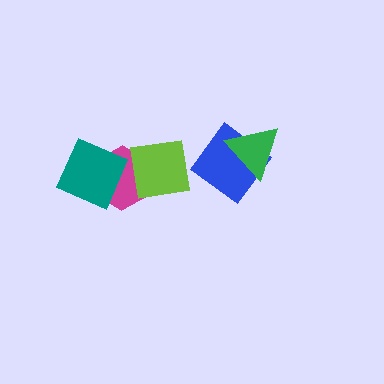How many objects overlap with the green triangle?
1 object overlaps with the green triangle.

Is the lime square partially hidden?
No, no other shape covers it.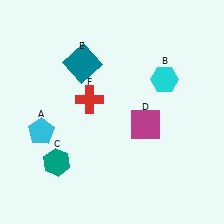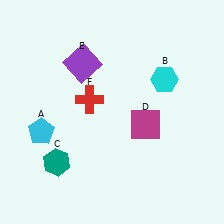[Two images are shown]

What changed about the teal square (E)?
In Image 1, E is teal. In Image 2, it changed to purple.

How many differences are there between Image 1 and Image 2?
There is 1 difference between the two images.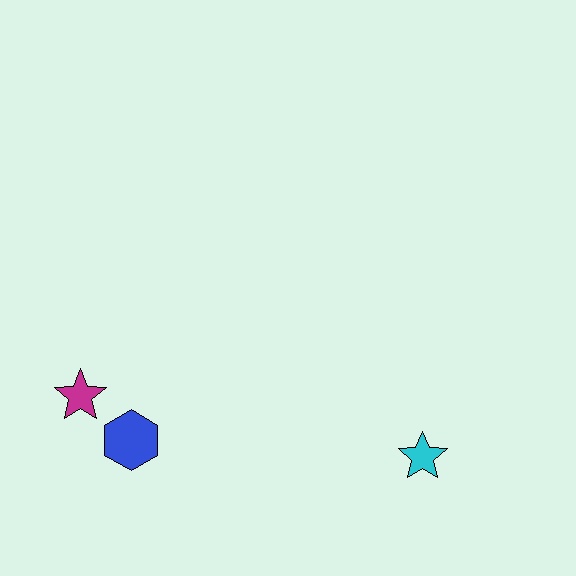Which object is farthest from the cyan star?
The magenta star is farthest from the cyan star.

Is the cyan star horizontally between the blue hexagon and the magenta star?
No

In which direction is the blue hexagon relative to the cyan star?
The blue hexagon is to the left of the cyan star.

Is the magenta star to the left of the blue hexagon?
Yes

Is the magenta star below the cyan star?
No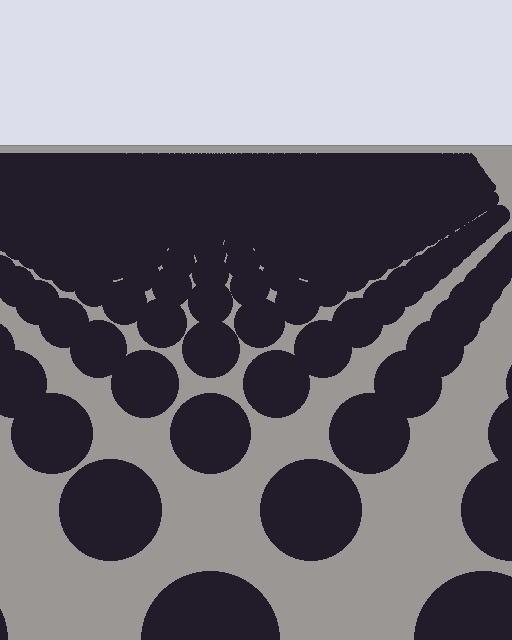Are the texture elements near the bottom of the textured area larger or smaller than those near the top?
Larger. Near the bottom, elements are closer to the viewer and appear at a bigger on-screen size.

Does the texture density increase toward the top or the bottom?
Density increases toward the top.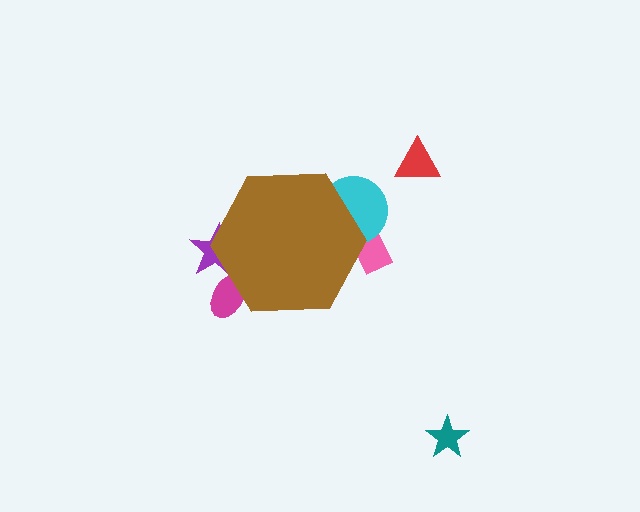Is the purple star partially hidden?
Yes, the purple star is partially hidden behind the brown hexagon.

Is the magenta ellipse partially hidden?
Yes, the magenta ellipse is partially hidden behind the brown hexagon.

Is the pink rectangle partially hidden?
Yes, the pink rectangle is partially hidden behind the brown hexagon.